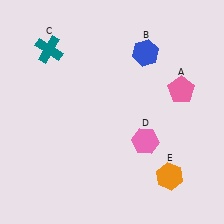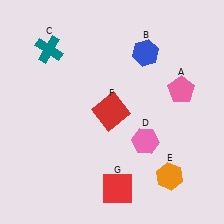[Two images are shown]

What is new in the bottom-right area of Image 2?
A red square (G) was added in the bottom-right area of Image 2.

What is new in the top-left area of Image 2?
A red square (F) was added in the top-left area of Image 2.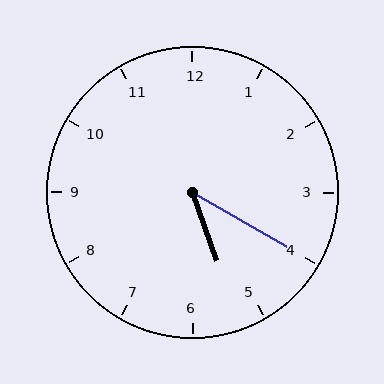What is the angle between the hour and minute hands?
Approximately 40 degrees.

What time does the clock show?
5:20.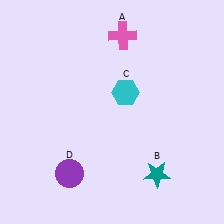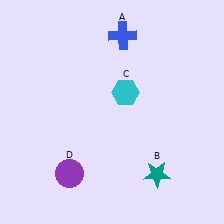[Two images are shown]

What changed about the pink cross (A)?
In Image 1, A is pink. In Image 2, it changed to blue.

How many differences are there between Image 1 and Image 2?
There is 1 difference between the two images.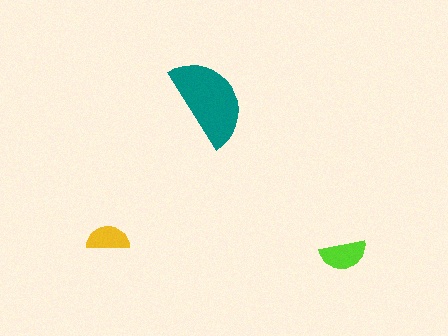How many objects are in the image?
There are 3 objects in the image.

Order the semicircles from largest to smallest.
the teal one, the lime one, the yellow one.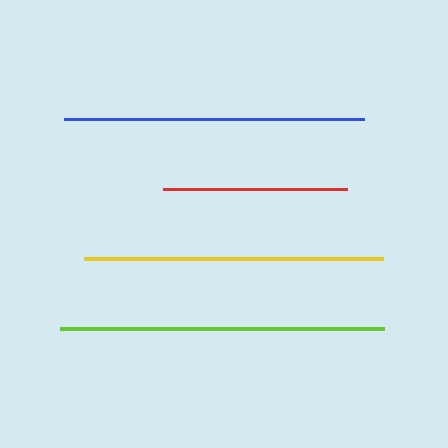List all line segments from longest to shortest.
From longest to shortest: lime, blue, yellow, red.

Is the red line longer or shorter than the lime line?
The lime line is longer than the red line.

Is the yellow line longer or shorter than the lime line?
The lime line is longer than the yellow line.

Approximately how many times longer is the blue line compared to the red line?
The blue line is approximately 1.6 times the length of the red line.